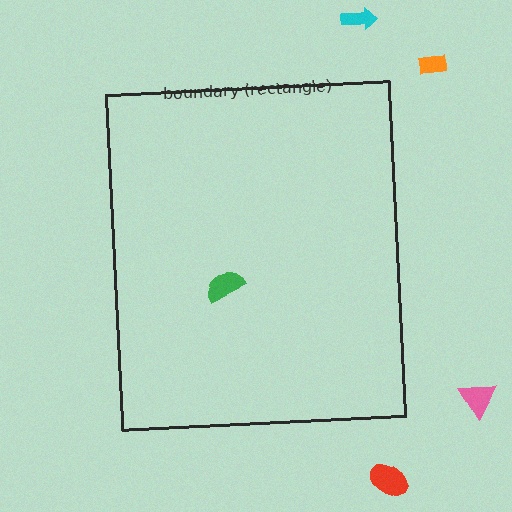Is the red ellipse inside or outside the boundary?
Outside.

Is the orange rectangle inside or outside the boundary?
Outside.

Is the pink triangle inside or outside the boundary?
Outside.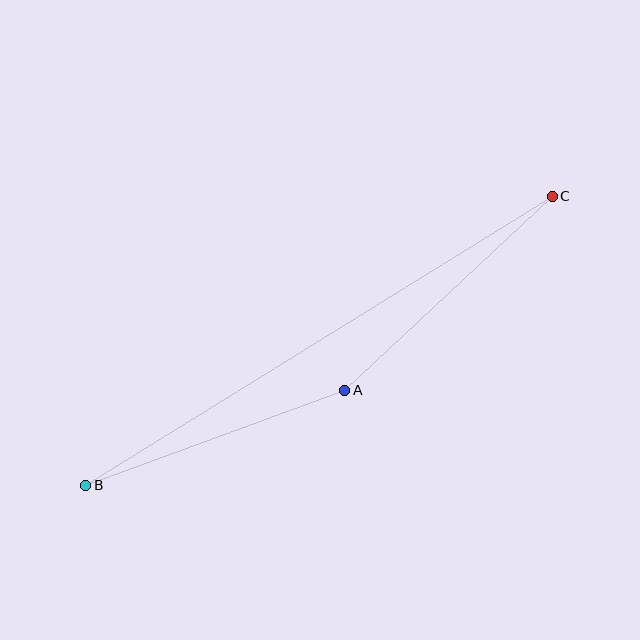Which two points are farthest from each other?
Points B and C are farthest from each other.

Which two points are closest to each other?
Points A and B are closest to each other.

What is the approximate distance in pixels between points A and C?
The distance between A and C is approximately 284 pixels.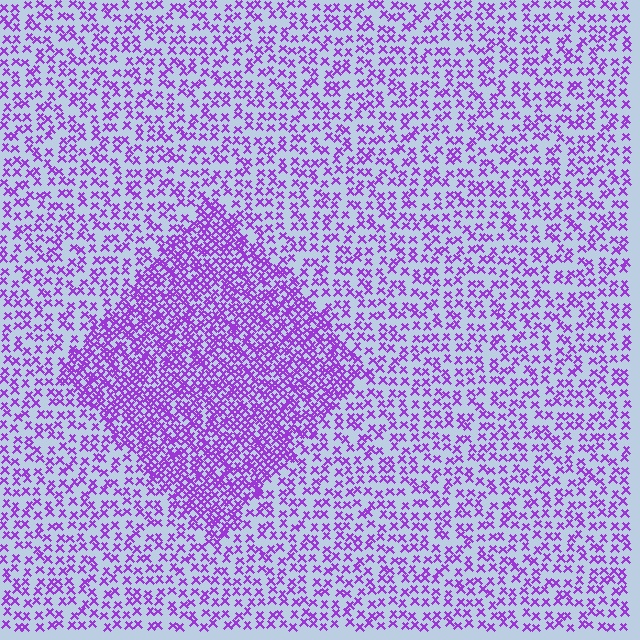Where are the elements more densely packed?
The elements are more densely packed inside the diamond boundary.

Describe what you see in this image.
The image contains small purple elements arranged at two different densities. A diamond-shaped region is visible where the elements are more densely packed than the surrounding area.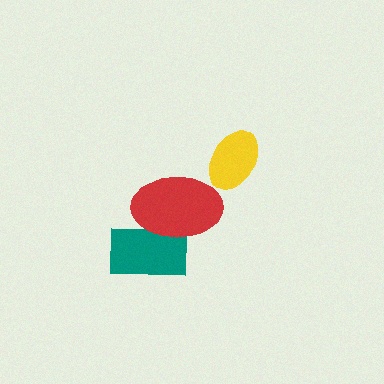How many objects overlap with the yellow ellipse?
0 objects overlap with the yellow ellipse.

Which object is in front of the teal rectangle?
The red ellipse is in front of the teal rectangle.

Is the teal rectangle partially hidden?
Yes, it is partially covered by another shape.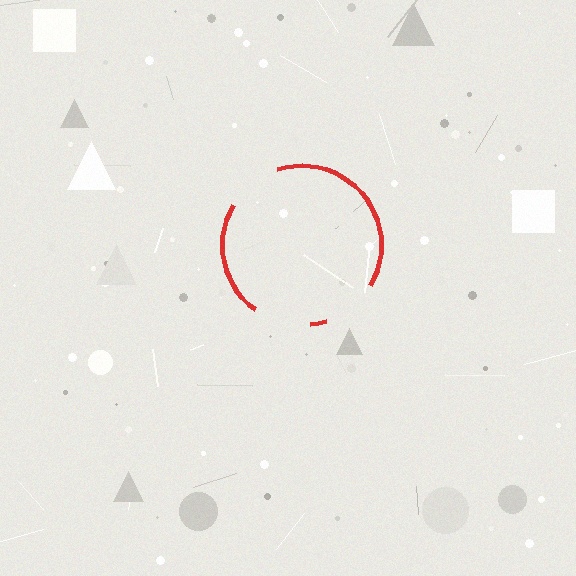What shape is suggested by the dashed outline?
The dashed outline suggests a circle.